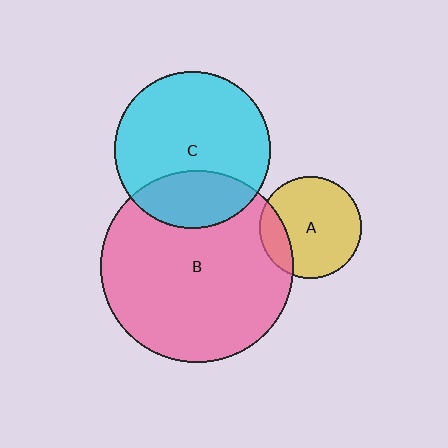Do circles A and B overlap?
Yes.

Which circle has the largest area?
Circle B (pink).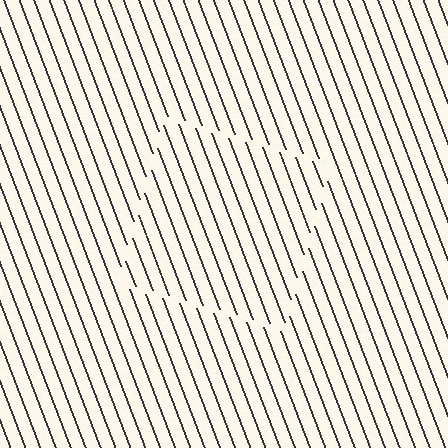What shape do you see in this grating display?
An illusory square. The interior of the shape contains the same grating, shifted by half a period — the contour is defined by the phase discontinuity where line-ends from the inner and outer gratings abut.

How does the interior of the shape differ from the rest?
The interior of the shape contains the same grating, shifted by half a period — the contour is defined by the phase discontinuity where line-ends from the inner and outer gratings abut.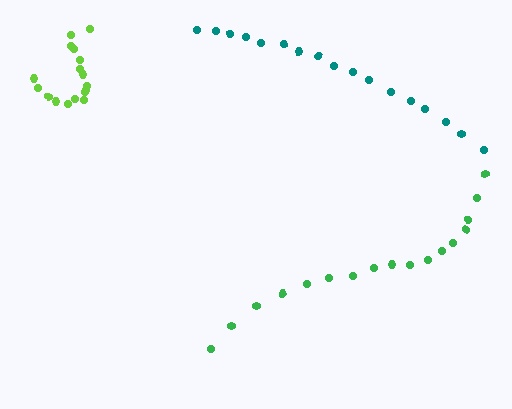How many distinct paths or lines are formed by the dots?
There are 3 distinct paths.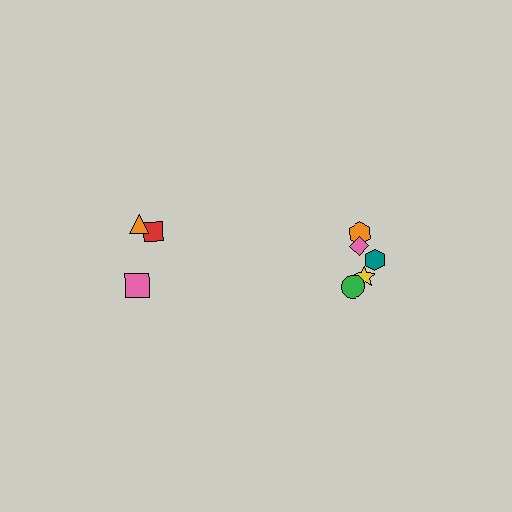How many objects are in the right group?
There are 5 objects.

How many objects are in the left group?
There are 3 objects.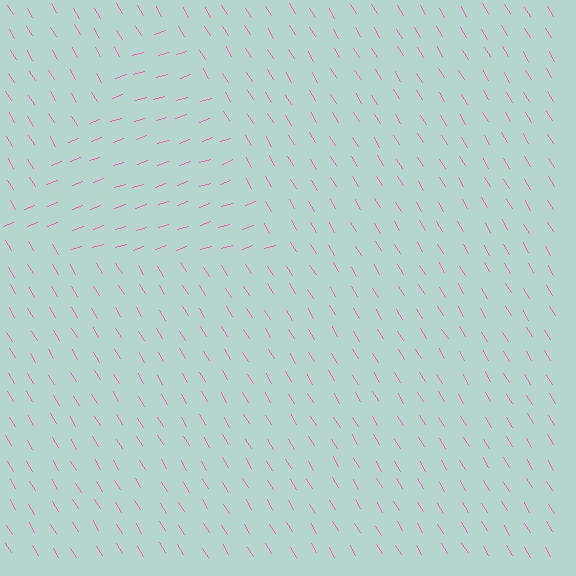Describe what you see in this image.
The image is filled with small pink line segments. A triangle region in the image has lines oriented differently from the surrounding lines, creating a visible texture boundary.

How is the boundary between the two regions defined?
The boundary is defined purely by a change in line orientation (approximately 78 degrees difference). All lines are the same color and thickness.